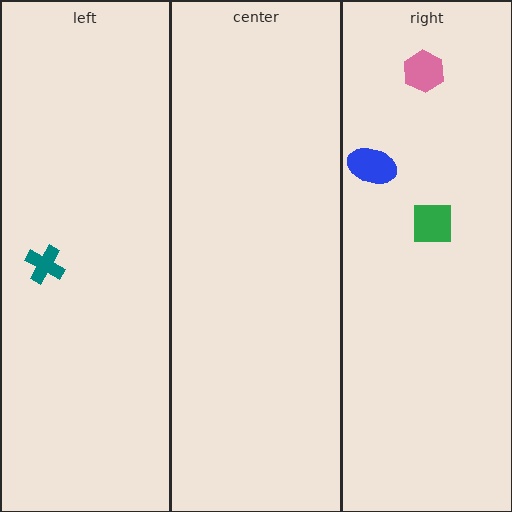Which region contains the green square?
The right region.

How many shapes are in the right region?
3.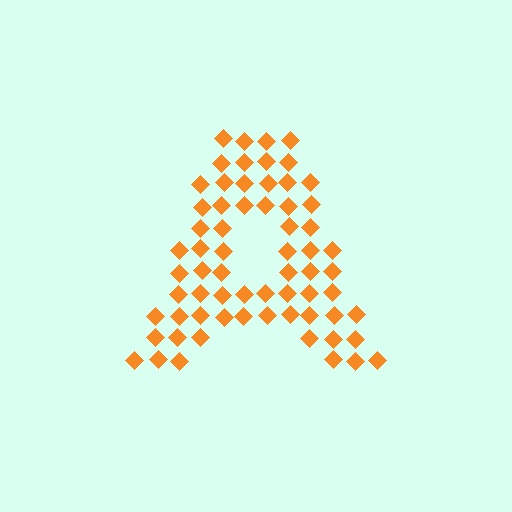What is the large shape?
The large shape is the letter A.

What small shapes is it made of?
It is made of small diamonds.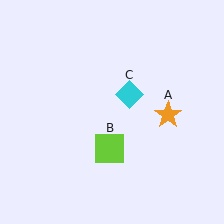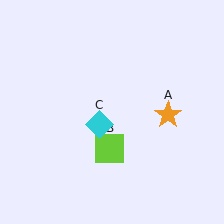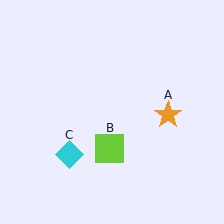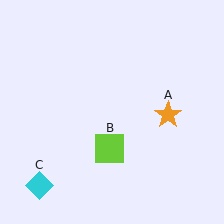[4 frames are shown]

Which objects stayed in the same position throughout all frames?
Orange star (object A) and lime square (object B) remained stationary.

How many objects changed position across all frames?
1 object changed position: cyan diamond (object C).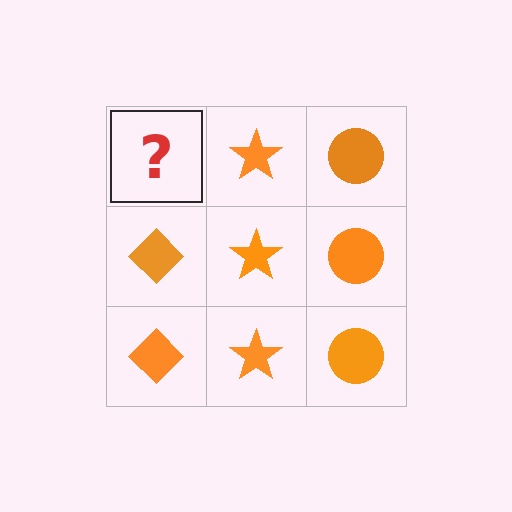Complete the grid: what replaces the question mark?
The question mark should be replaced with an orange diamond.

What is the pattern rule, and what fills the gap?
The rule is that each column has a consistent shape. The gap should be filled with an orange diamond.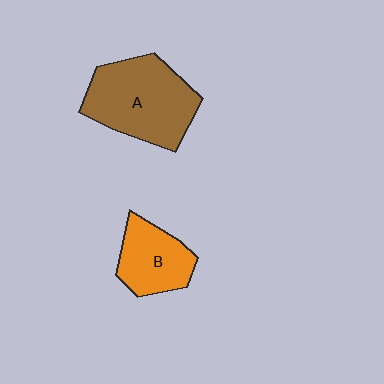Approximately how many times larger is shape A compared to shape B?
Approximately 1.7 times.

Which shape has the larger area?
Shape A (brown).